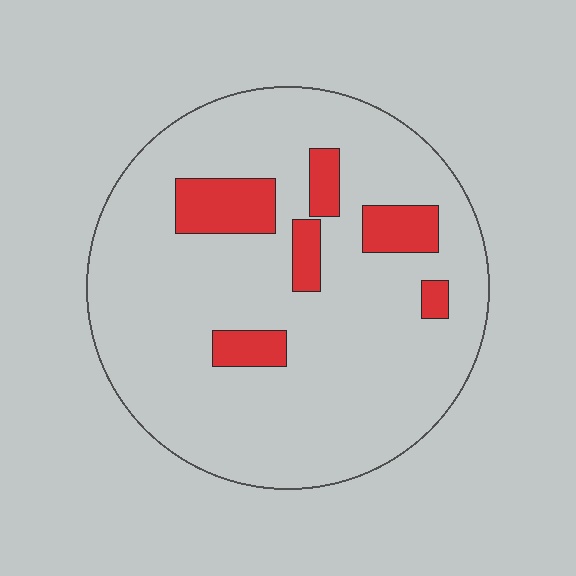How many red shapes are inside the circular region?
6.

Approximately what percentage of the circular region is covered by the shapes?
Approximately 15%.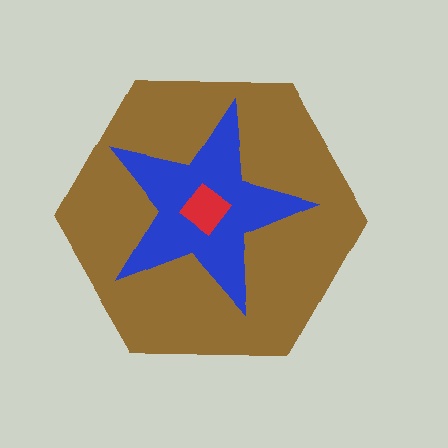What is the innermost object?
The red diamond.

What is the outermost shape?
The brown hexagon.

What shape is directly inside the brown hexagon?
The blue star.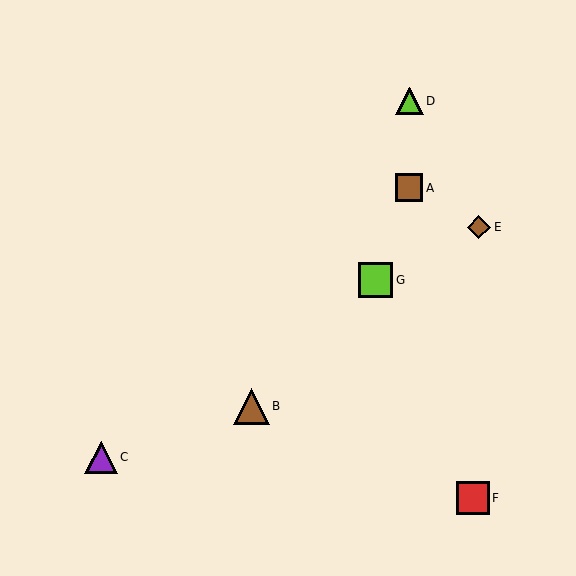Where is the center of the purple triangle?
The center of the purple triangle is at (101, 457).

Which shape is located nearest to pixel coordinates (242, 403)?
The brown triangle (labeled B) at (251, 406) is nearest to that location.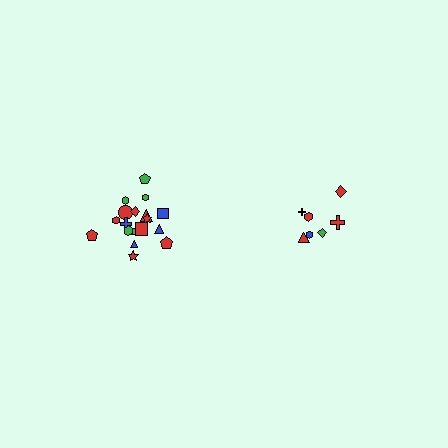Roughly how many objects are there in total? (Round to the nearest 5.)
Roughly 25 objects in total.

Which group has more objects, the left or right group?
The left group.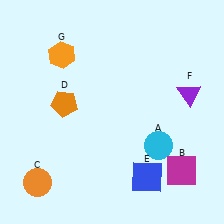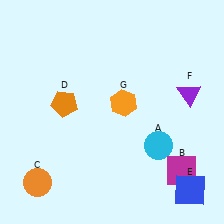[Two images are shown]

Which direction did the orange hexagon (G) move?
The orange hexagon (G) moved right.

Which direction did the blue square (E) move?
The blue square (E) moved right.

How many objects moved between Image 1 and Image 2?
2 objects moved between the two images.